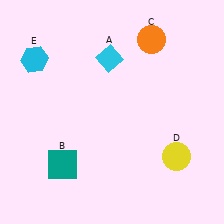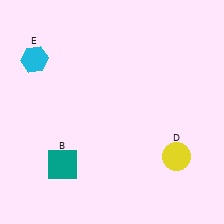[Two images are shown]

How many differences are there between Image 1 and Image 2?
There are 2 differences between the two images.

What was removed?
The orange circle (C), the cyan diamond (A) were removed in Image 2.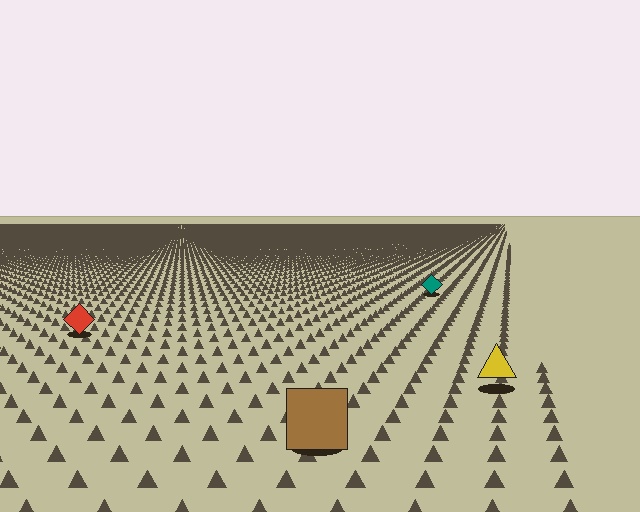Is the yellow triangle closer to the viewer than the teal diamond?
Yes. The yellow triangle is closer — you can tell from the texture gradient: the ground texture is coarser near it.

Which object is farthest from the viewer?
The teal diamond is farthest from the viewer. It appears smaller and the ground texture around it is denser.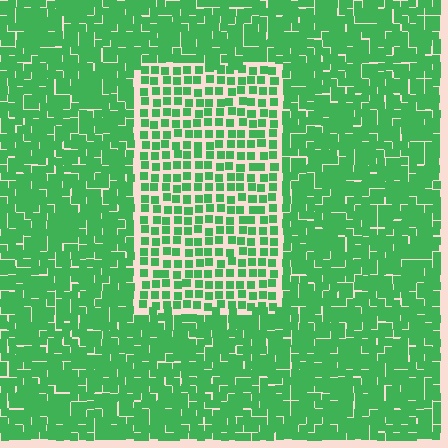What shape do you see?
I see a rectangle.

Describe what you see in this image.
The image contains small green elements arranged at two different densities. A rectangle-shaped region is visible where the elements are less densely packed than the surrounding area.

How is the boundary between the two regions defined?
The boundary is defined by a change in element density (approximately 1.9x ratio). All elements are the same color, size, and shape.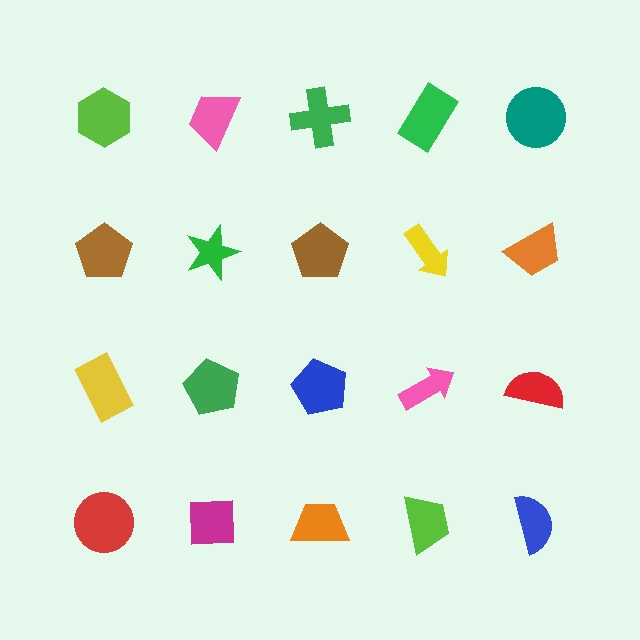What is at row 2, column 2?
A green star.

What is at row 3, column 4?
A pink arrow.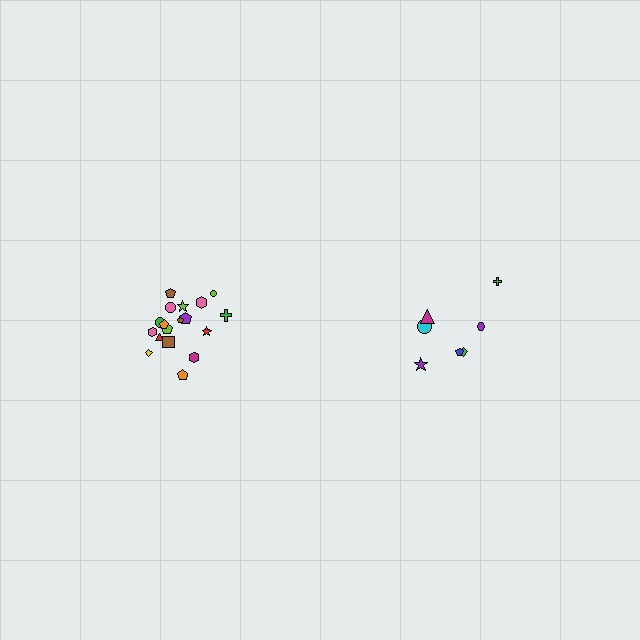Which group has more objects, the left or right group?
The left group.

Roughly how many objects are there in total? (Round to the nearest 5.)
Roughly 25 objects in total.